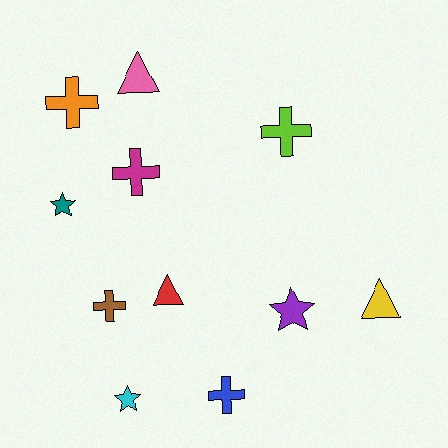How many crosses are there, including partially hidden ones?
There are 5 crosses.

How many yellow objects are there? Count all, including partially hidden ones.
There is 1 yellow object.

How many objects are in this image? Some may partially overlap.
There are 11 objects.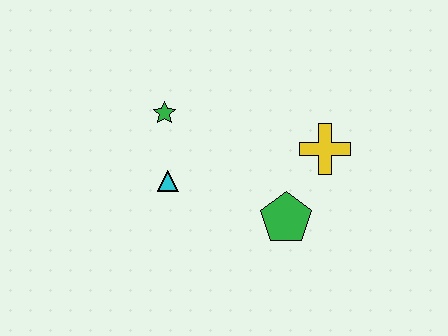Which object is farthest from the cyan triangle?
The yellow cross is farthest from the cyan triangle.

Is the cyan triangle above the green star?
No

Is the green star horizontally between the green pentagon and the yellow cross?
No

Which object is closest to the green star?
The cyan triangle is closest to the green star.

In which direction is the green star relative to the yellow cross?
The green star is to the left of the yellow cross.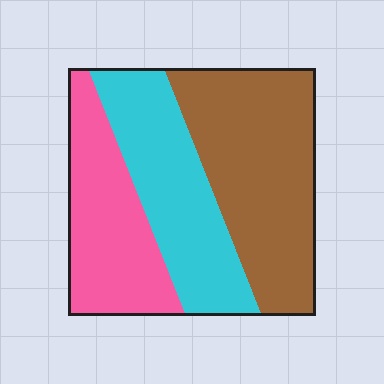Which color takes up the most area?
Brown, at roughly 40%.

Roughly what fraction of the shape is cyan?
Cyan covers around 30% of the shape.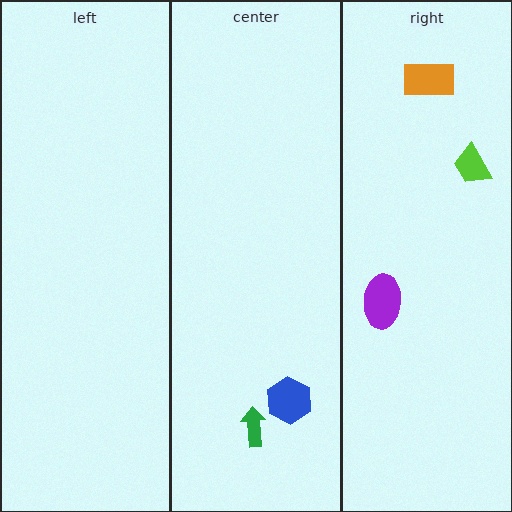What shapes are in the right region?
The orange rectangle, the purple ellipse, the lime trapezoid.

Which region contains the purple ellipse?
The right region.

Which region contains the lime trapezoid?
The right region.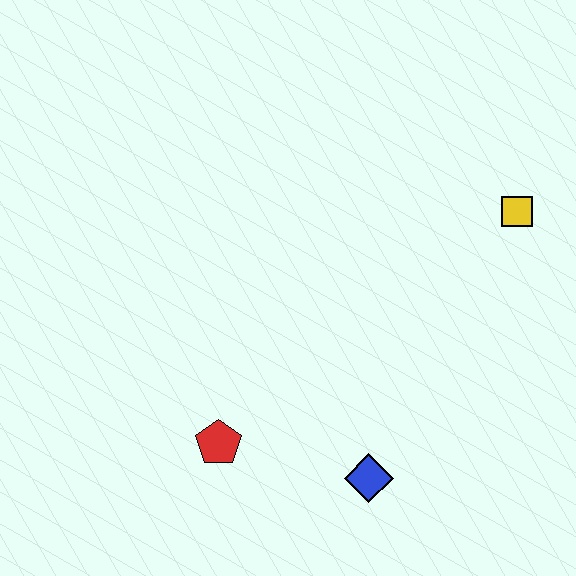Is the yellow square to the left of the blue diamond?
No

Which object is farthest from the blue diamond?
The yellow square is farthest from the blue diamond.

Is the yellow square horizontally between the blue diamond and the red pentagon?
No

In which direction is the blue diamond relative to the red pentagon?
The blue diamond is to the right of the red pentagon.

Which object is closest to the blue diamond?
The red pentagon is closest to the blue diamond.